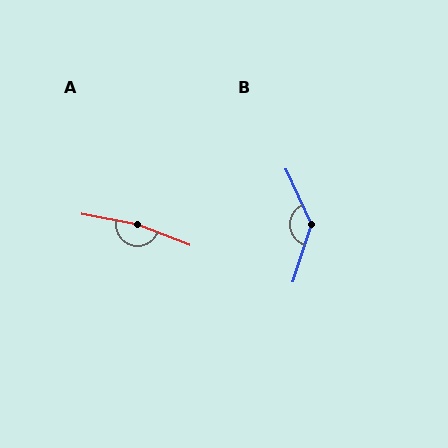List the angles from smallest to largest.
B (137°), A (169°).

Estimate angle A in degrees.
Approximately 169 degrees.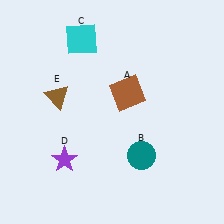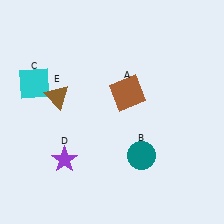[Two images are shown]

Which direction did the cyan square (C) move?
The cyan square (C) moved left.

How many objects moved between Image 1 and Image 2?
1 object moved between the two images.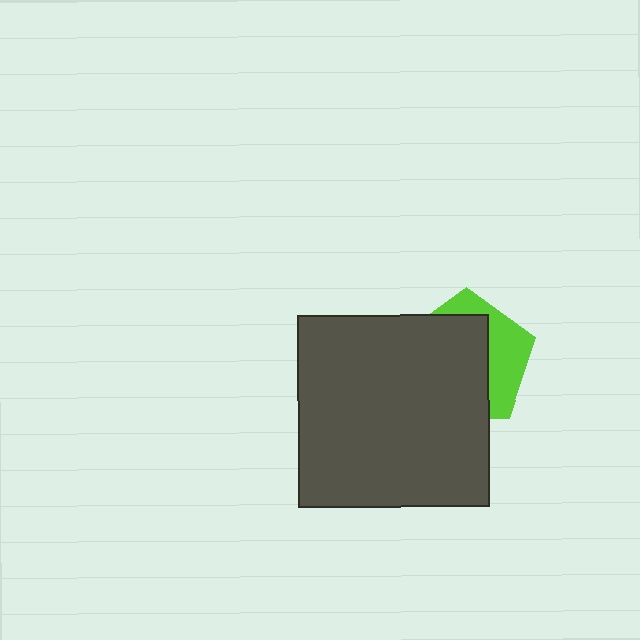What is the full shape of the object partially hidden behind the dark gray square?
The partially hidden object is a lime pentagon.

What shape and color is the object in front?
The object in front is a dark gray square.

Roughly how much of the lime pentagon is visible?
A small part of it is visible (roughly 35%).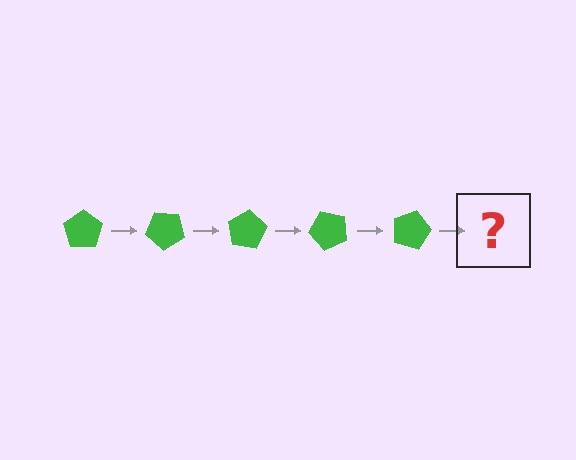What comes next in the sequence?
The next element should be a green pentagon rotated 200 degrees.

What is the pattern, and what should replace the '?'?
The pattern is that the pentagon rotates 40 degrees each step. The '?' should be a green pentagon rotated 200 degrees.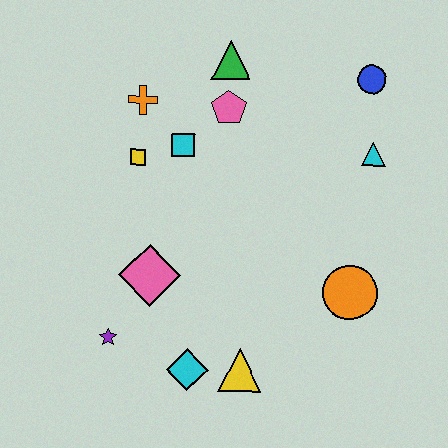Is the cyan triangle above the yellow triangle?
Yes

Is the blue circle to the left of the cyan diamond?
No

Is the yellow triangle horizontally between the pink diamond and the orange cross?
No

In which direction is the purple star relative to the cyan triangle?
The purple star is to the left of the cyan triangle.